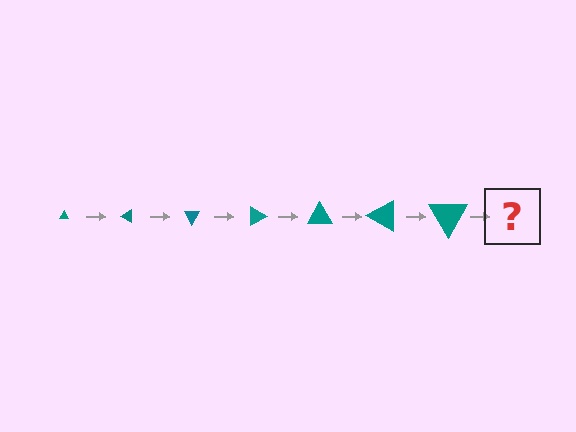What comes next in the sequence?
The next element should be a triangle, larger than the previous one and rotated 210 degrees from the start.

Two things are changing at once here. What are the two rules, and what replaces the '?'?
The two rules are that the triangle grows larger each step and it rotates 30 degrees each step. The '?' should be a triangle, larger than the previous one and rotated 210 degrees from the start.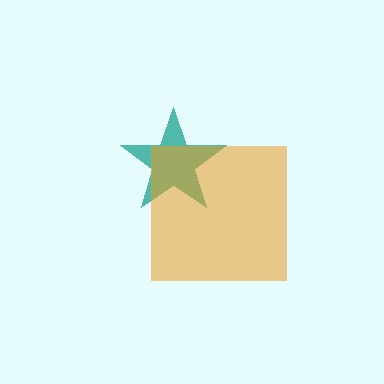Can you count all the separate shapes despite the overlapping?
Yes, there are 2 separate shapes.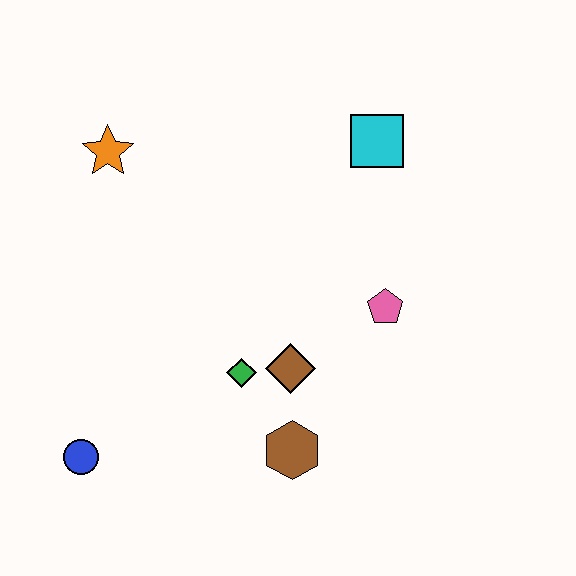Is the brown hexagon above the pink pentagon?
No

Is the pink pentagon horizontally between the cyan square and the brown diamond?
No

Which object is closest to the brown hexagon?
The brown diamond is closest to the brown hexagon.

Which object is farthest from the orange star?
The brown hexagon is farthest from the orange star.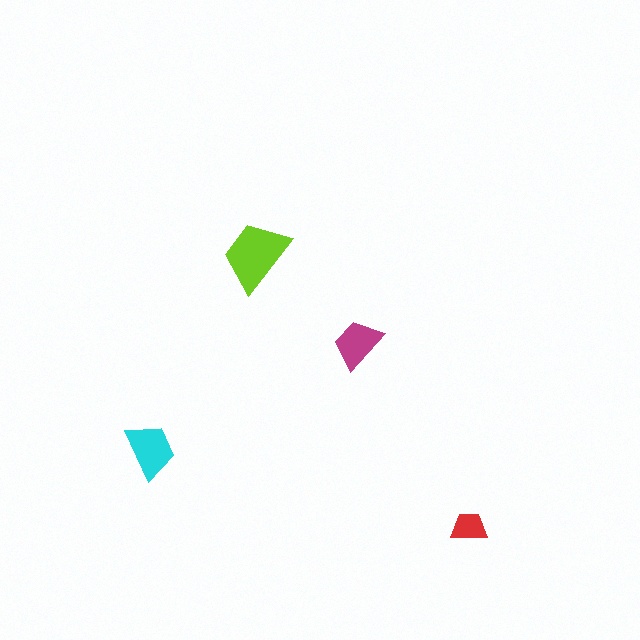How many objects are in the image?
There are 4 objects in the image.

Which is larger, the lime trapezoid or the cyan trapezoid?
The lime one.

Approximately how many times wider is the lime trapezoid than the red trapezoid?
About 2 times wider.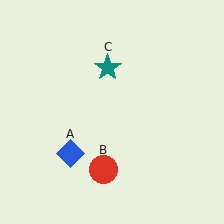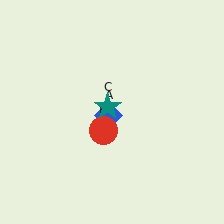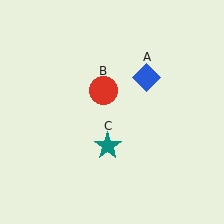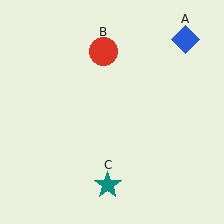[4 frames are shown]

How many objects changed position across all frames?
3 objects changed position: blue diamond (object A), red circle (object B), teal star (object C).